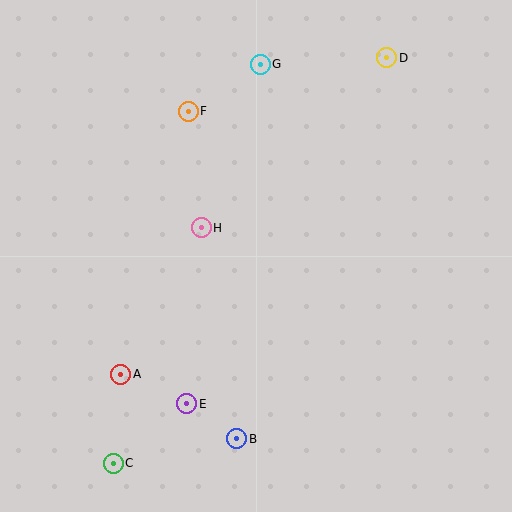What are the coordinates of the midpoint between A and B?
The midpoint between A and B is at (179, 406).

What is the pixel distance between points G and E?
The distance between G and E is 347 pixels.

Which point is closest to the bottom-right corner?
Point B is closest to the bottom-right corner.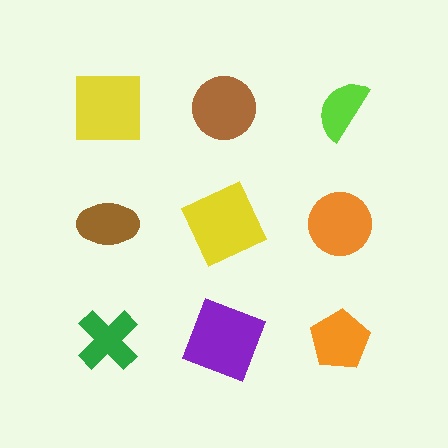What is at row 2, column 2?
A yellow square.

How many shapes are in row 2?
3 shapes.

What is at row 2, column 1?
A brown ellipse.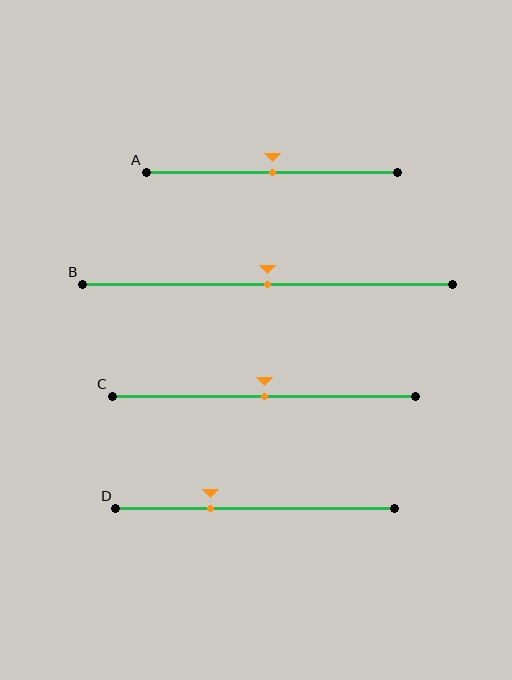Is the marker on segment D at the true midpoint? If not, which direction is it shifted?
No, the marker on segment D is shifted to the left by about 16% of the segment length.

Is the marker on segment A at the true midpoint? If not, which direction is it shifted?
Yes, the marker on segment A is at the true midpoint.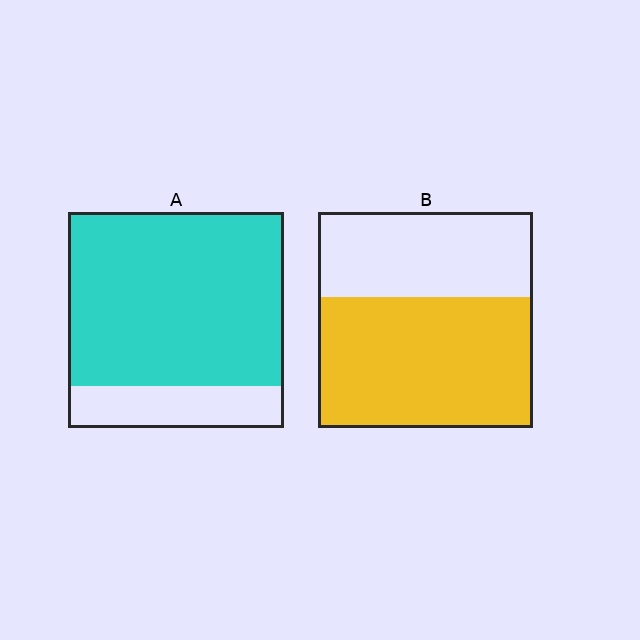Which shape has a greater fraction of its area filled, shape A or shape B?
Shape A.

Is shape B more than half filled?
Yes.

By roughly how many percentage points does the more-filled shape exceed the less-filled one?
By roughly 20 percentage points (A over B).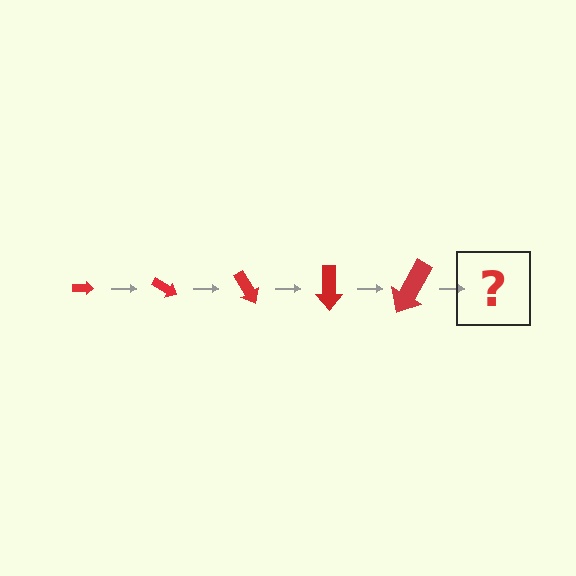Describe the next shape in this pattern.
It should be an arrow, larger than the previous one and rotated 150 degrees from the start.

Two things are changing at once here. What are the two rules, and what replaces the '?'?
The two rules are that the arrow grows larger each step and it rotates 30 degrees each step. The '?' should be an arrow, larger than the previous one and rotated 150 degrees from the start.